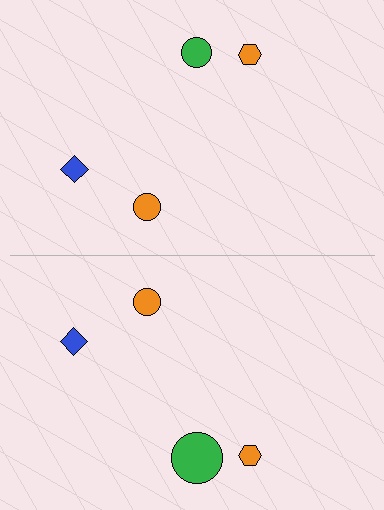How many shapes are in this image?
There are 8 shapes in this image.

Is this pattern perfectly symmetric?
No, the pattern is not perfectly symmetric. The green circle on the bottom side has a different size than its mirror counterpart.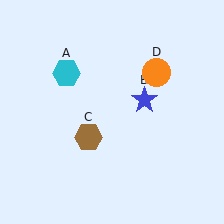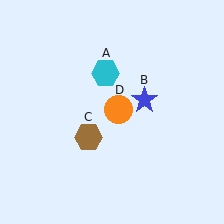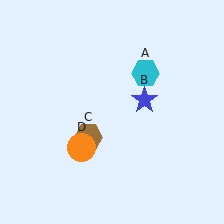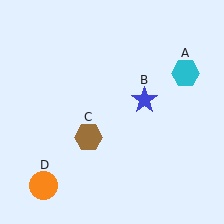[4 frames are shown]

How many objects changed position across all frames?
2 objects changed position: cyan hexagon (object A), orange circle (object D).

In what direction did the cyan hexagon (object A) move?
The cyan hexagon (object A) moved right.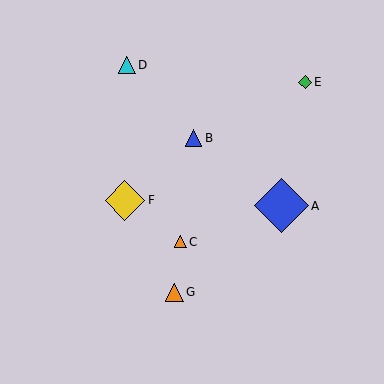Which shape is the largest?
The blue diamond (labeled A) is the largest.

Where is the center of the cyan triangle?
The center of the cyan triangle is at (127, 65).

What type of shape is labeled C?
Shape C is an orange triangle.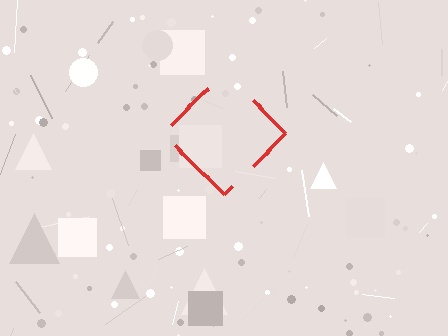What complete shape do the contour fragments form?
The contour fragments form a diamond.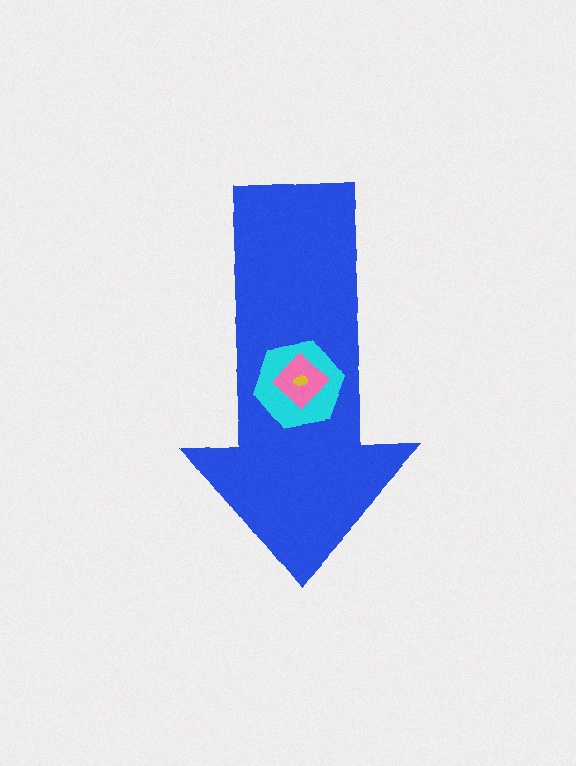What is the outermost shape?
The blue arrow.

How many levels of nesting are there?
4.